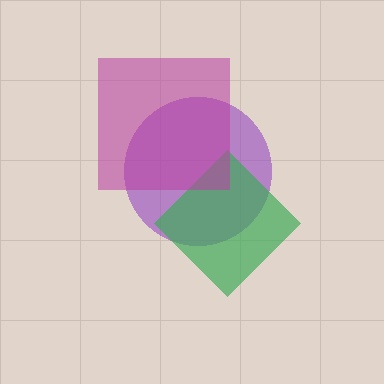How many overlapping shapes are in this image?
There are 3 overlapping shapes in the image.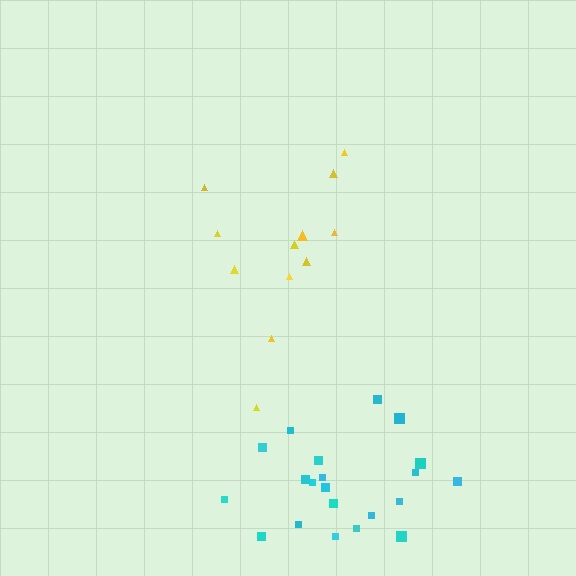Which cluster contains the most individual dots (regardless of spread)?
Cyan (21).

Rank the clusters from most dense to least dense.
cyan, yellow.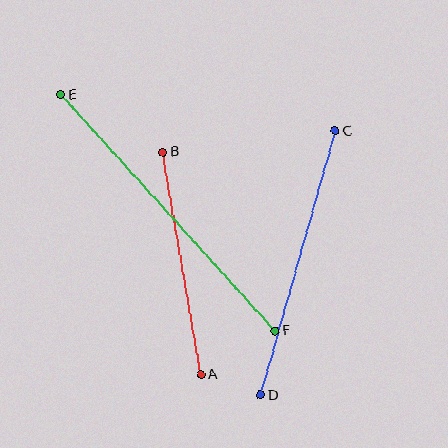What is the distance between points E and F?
The distance is approximately 319 pixels.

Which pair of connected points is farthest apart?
Points E and F are farthest apart.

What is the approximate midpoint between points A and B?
The midpoint is at approximately (182, 263) pixels.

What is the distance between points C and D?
The distance is approximately 275 pixels.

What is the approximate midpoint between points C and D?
The midpoint is at approximately (298, 263) pixels.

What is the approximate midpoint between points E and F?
The midpoint is at approximately (168, 213) pixels.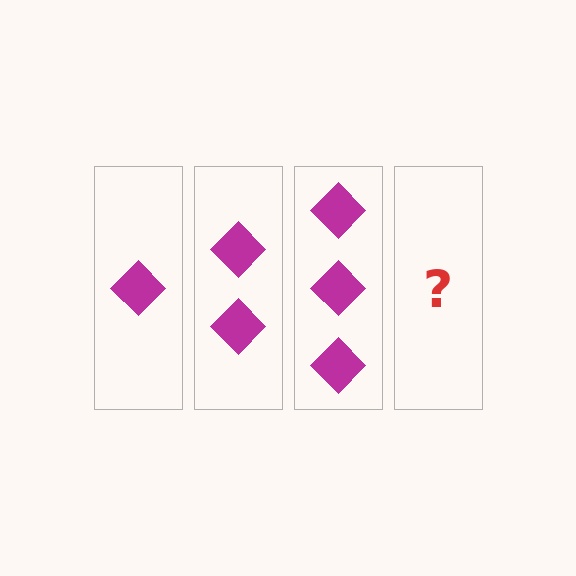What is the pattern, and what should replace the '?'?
The pattern is that each step adds one more diamond. The '?' should be 4 diamonds.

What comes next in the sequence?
The next element should be 4 diamonds.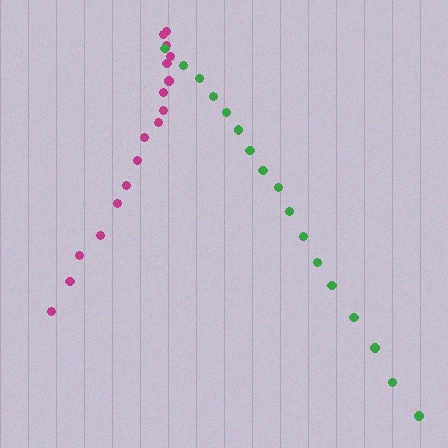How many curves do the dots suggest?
There are 2 distinct paths.